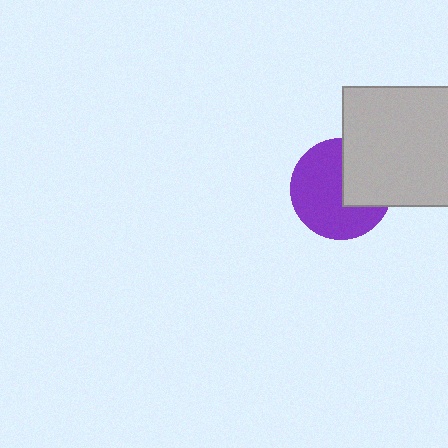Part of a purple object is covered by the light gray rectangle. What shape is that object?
It is a circle.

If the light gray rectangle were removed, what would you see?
You would see the complete purple circle.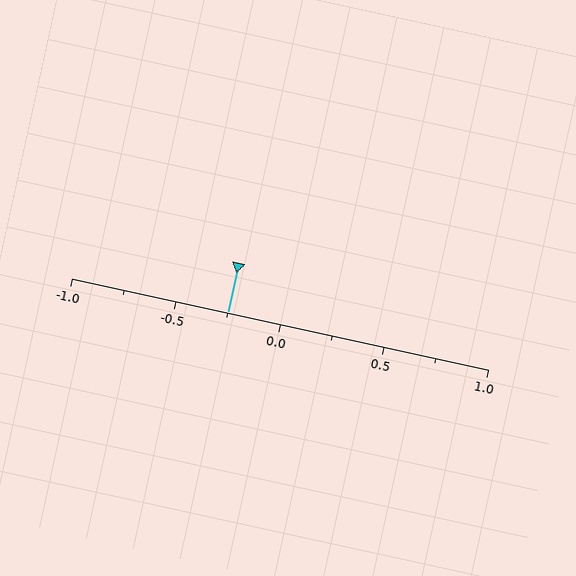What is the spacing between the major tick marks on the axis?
The major ticks are spaced 0.5 apart.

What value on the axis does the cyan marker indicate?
The marker indicates approximately -0.25.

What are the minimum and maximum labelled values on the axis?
The axis runs from -1.0 to 1.0.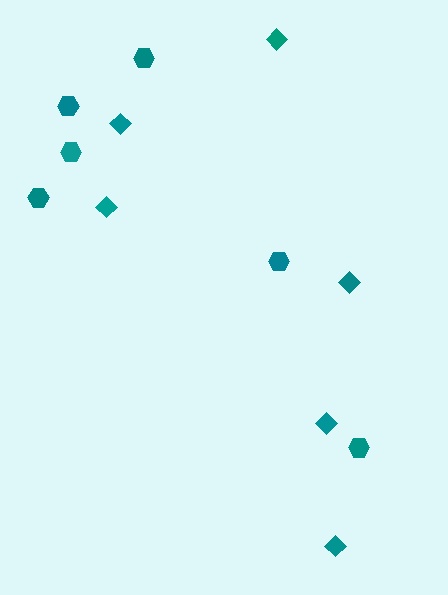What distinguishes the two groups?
There are 2 groups: one group of diamonds (6) and one group of hexagons (6).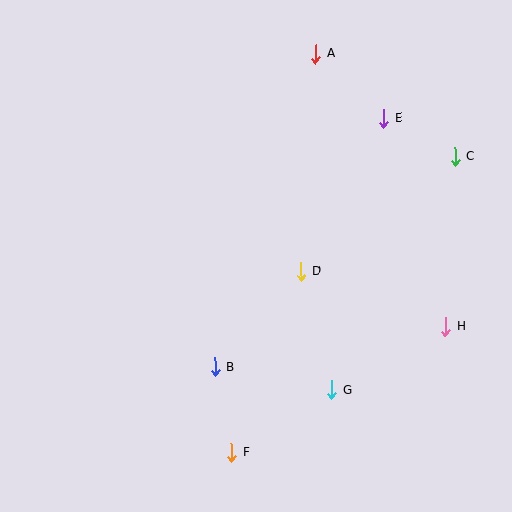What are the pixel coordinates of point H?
Point H is at (445, 327).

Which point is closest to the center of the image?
Point D at (301, 271) is closest to the center.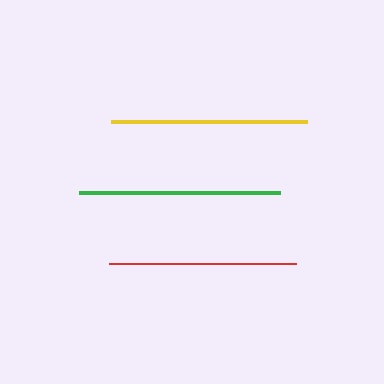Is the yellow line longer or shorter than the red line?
The yellow line is longer than the red line.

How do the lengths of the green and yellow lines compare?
The green and yellow lines are approximately the same length.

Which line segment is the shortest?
The red line is the shortest at approximately 187 pixels.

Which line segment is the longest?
The green line is the longest at approximately 201 pixels.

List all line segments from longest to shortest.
From longest to shortest: green, yellow, red.